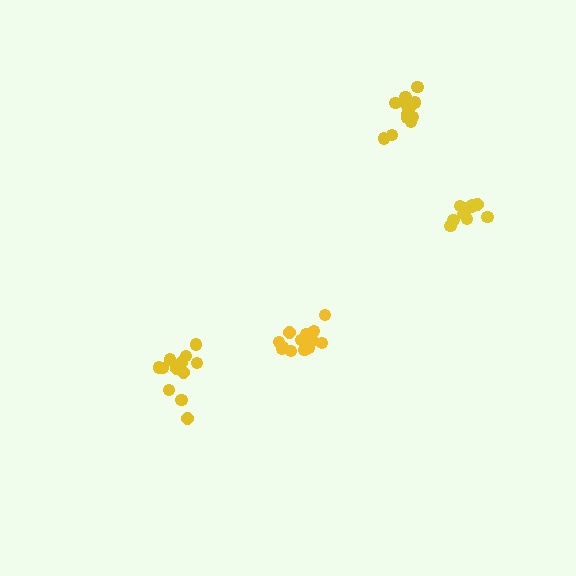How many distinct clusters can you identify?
There are 4 distinct clusters.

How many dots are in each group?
Group 1: 10 dots, Group 2: 12 dots, Group 3: 13 dots, Group 4: 13 dots (48 total).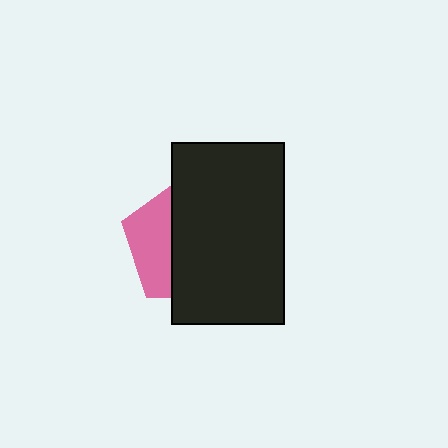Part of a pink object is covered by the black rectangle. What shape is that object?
It is a pentagon.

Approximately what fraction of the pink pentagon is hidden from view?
Roughly 66% of the pink pentagon is hidden behind the black rectangle.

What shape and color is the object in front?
The object in front is a black rectangle.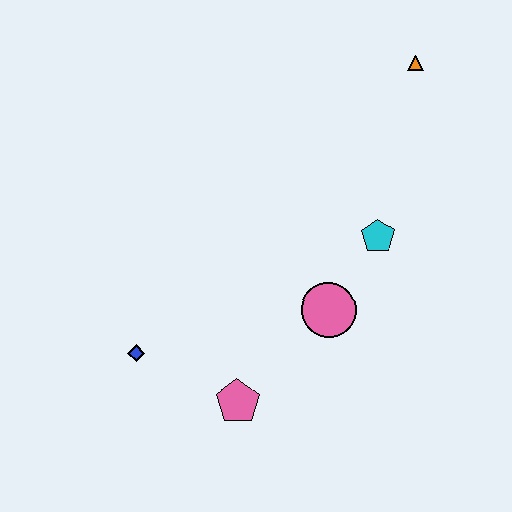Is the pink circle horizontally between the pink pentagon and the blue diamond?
No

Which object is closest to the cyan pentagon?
The pink circle is closest to the cyan pentagon.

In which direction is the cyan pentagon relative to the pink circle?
The cyan pentagon is above the pink circle.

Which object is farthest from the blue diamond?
The orange triangle is farthest from the blue diamond.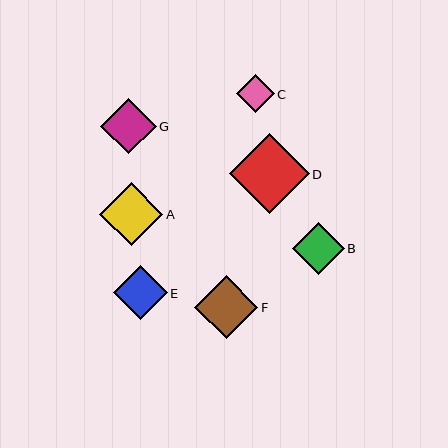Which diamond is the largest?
Diamond D is the largest with a size of approximately 80 pixels.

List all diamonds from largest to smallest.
From largest to smallest: D, A, F, G, E, B, C.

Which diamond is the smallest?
Diamond C is the smallest with a size of approximately 38 pixels.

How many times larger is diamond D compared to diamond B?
Diamond D is approximately 1.6 times the size of diamond B.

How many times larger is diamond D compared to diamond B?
Diamond D is approximately 1.6 times the size of diamond B.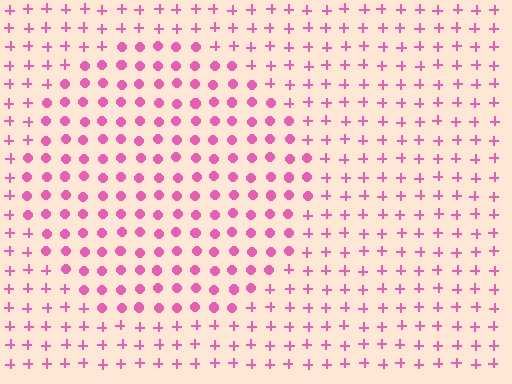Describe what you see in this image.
The image is filled with small pink elements arranged in a uniform grid. A circle-shaped region contains circles, while the surrounding area contains plus signs. The boundary is defined purely by the change in element shape.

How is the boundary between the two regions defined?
The boundary is defined by a change in element shape: circles inside vs. plus signs outside. All elements share the same color and spacing.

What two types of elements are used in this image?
The image uses circles inside the circle region and plus signs outside it.